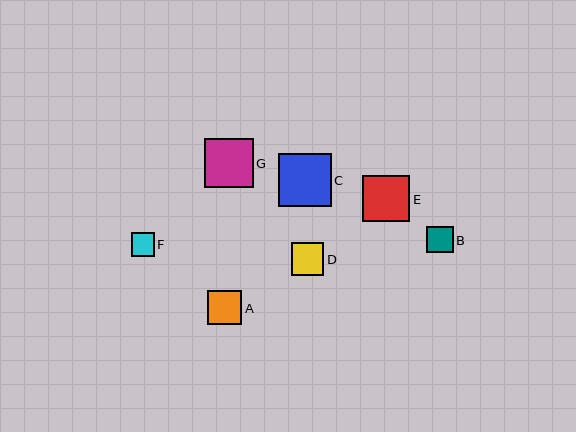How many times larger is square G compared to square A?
Square G is approximately 1.4 times the size of square A.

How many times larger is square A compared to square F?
Square A is approximately 1.5 times the size of square F.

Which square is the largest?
Square C is the largest with a size of approximately 52 pixels.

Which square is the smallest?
Square F is the smallest with a size of approximately 23 pixels.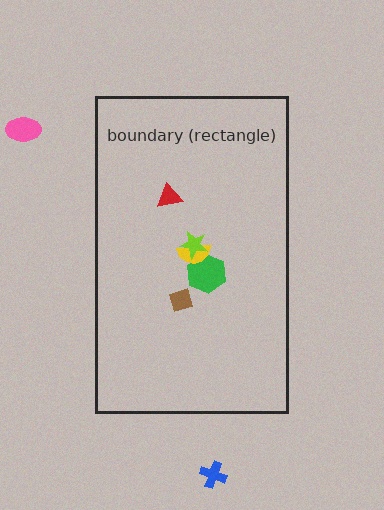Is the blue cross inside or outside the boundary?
Outside.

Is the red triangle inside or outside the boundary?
Inside.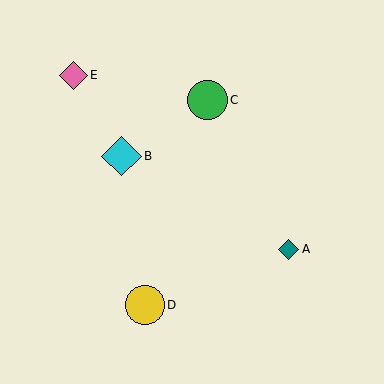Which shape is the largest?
The cyan diamond (labeled B) is the largest.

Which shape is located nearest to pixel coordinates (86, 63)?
The pink diamond (labeled E) at (73, 75) is nearest to that location.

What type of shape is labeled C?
Shape C is a green circle.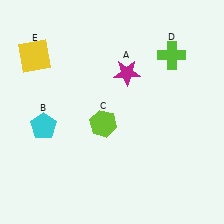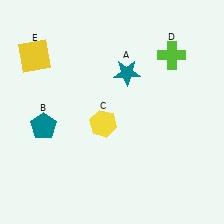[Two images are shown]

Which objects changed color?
A changed from magenta to teal. B changed from cyan to teal. C changed from lime to yellow.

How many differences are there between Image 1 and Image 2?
There are 3 differences between the two images.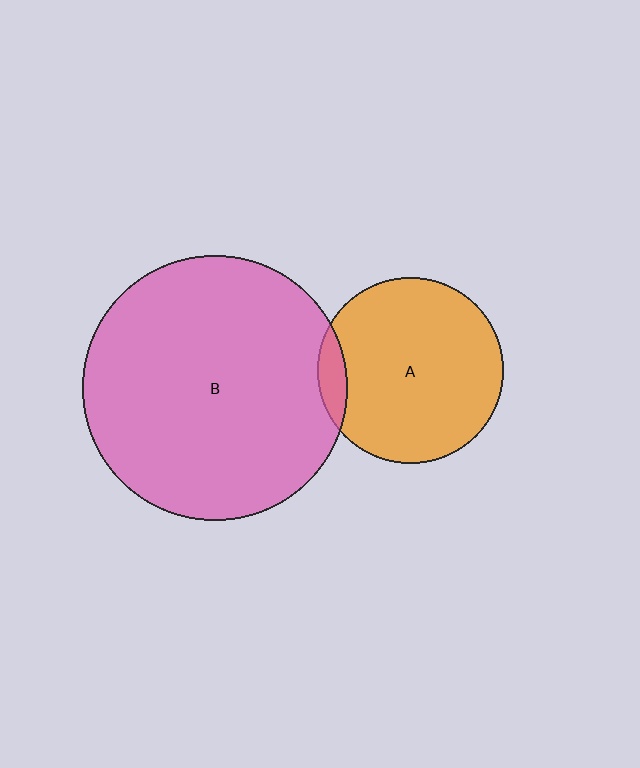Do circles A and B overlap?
Yes.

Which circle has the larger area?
Circle B (pink).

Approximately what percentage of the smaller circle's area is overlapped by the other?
Approximately 10%.